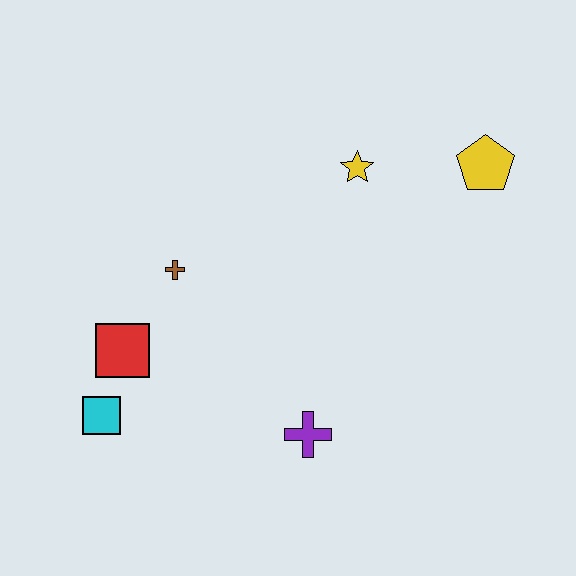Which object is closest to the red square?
The cyan square is closest to the red square.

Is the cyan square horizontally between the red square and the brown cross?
No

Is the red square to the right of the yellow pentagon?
No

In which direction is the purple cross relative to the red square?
The purple cross is to the right of the red square.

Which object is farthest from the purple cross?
The yellow pentagon is farthest from the purple cross.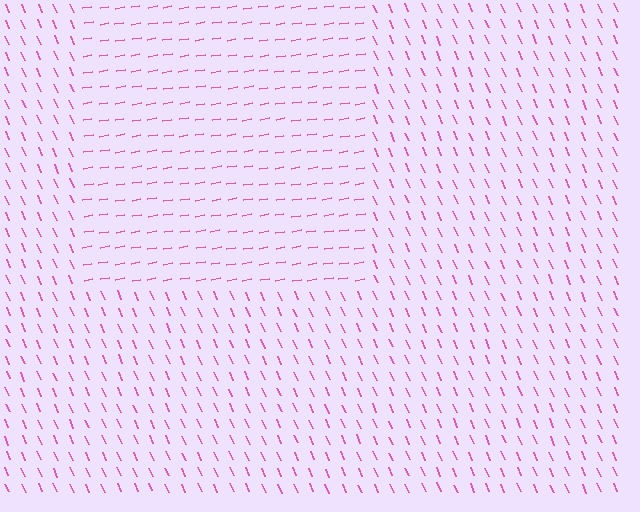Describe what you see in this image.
The image is filled with small pink line segments. A rectangle region in the image has lines oriented differently from the surrounding lines, creating a visible texture boundary.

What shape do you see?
I see a rectangle.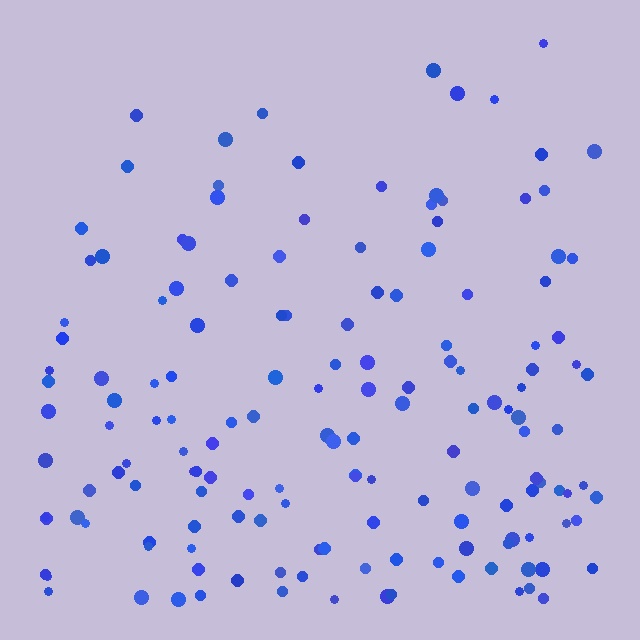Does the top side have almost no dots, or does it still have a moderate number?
Still a moderate number, just noticeably fewer than the bottom.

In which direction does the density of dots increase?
From top to bottom, with the bottom side densest.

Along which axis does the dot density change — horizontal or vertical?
Vertical.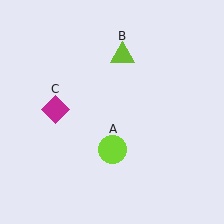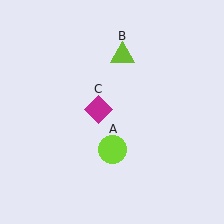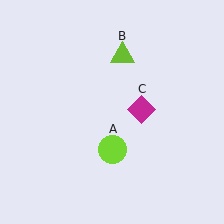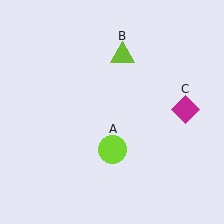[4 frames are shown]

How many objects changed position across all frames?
1 object changed position: magenta diamond (object C).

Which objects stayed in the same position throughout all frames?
Lime circle (object A) and lime triangle (object B) remained stationary.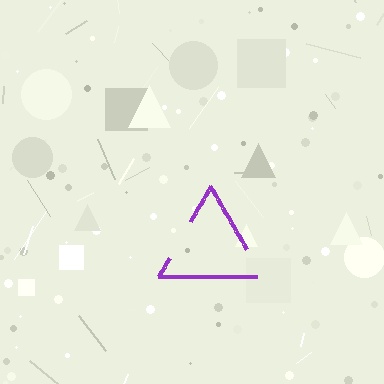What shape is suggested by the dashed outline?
The dashed outline suggests a triangle.